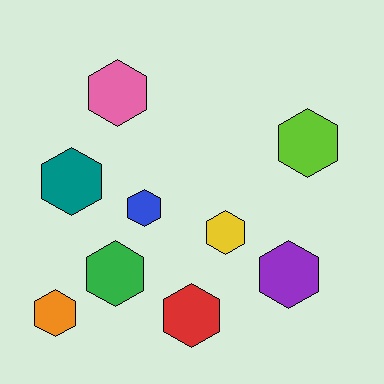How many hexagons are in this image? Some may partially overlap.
There are 9 hexagons.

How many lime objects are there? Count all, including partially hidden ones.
There is 1 lime object.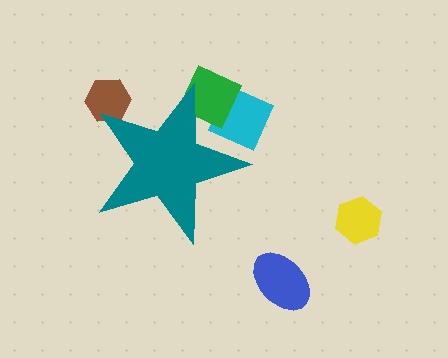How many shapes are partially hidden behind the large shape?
3 shapes are partially hidden.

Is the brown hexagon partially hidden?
Yes, the brown hexagon is partially hidden behind the teal star.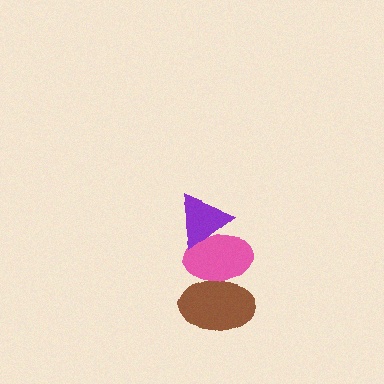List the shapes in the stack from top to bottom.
From top to bottom: the purple triangle, the pink ellipse, the brown ellipse.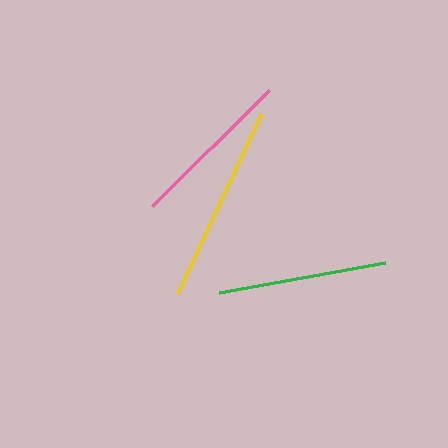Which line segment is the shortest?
The pink line is the shortest at approximately 165 pixels.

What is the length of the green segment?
The green segment is approximately 168 pixels long.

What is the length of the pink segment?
The pink segment is approximately 165 pixels long.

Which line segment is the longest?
The yellow line is the longest at approximately 199 pixels.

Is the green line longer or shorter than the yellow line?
The yellow line is longer than the green line.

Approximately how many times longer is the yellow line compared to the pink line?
The yellow line is approximately 1.2 times the length of the pink line.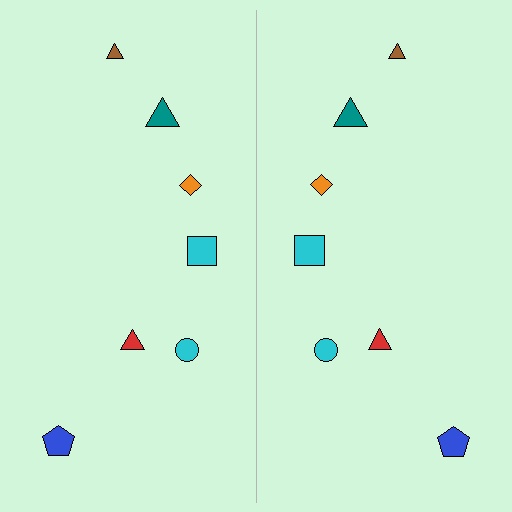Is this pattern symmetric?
Yes, this pattern has bilateral (reflection) symmetry.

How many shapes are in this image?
There are 14 shapes in this image.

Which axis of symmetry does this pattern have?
The pattern has a vertical axis of symmetry running through the center of the image.